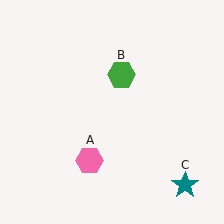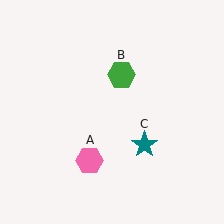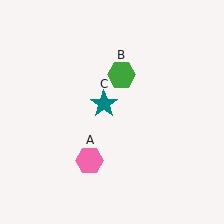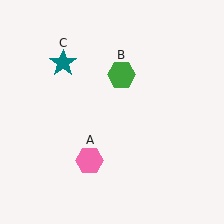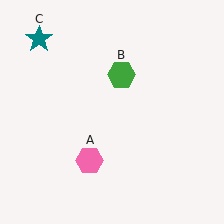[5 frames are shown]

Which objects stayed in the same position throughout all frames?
Pink hexagon (object A) and green hexagon (object B) remained stationary.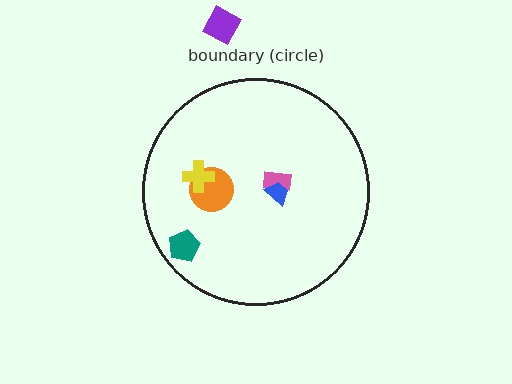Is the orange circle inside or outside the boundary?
Inside.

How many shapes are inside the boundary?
5 inside, 1 outside.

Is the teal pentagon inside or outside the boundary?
Inside.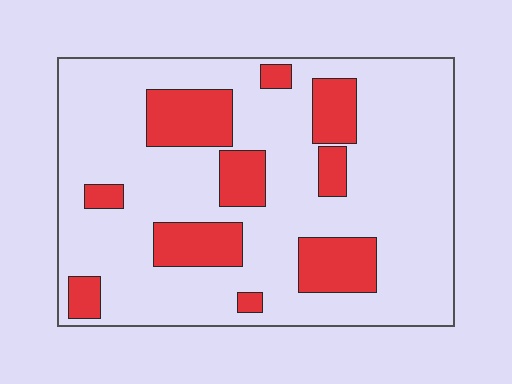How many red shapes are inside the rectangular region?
10.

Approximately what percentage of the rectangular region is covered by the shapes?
Approximately 25%.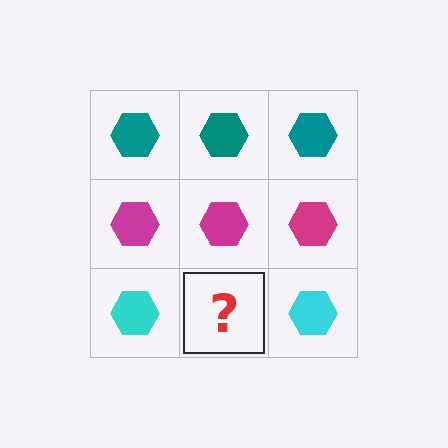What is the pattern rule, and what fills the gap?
The rule is that each row has a consistent color. The gap should be filled with a cyan hexagon.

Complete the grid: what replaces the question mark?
The question mark should be replaced with a cyan hexagon.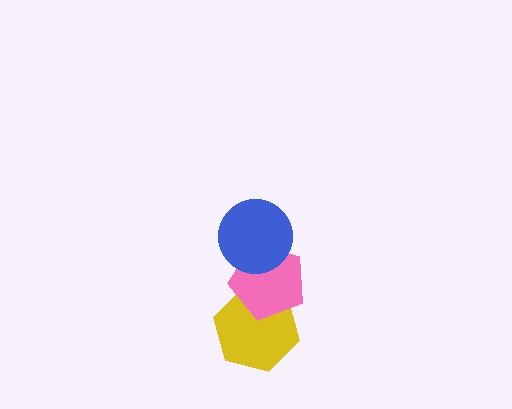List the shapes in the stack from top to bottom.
From top to bottom: the blue circle, the pink pentagon, the yellow hexagon.